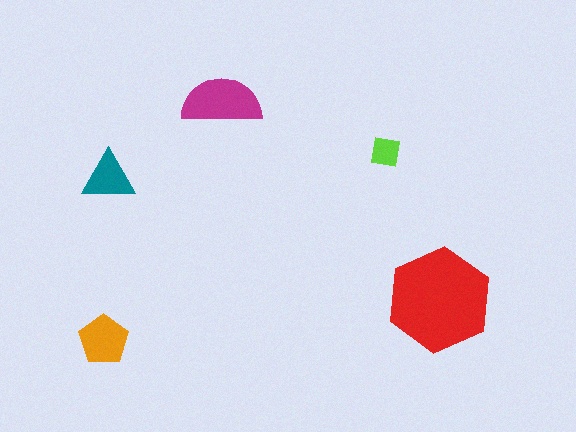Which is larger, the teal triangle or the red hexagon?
The red hexagon.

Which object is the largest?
The red hexagon.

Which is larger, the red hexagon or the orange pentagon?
The red hexagon.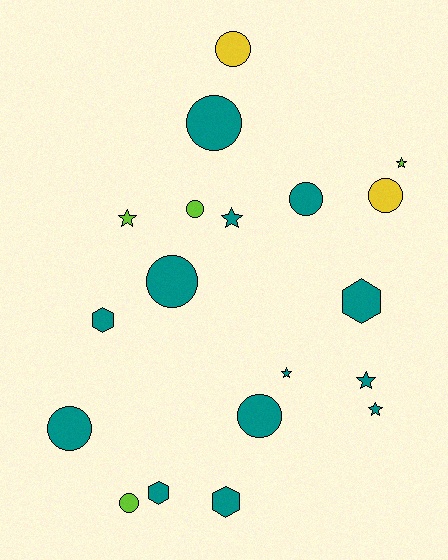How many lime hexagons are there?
There are no lime hexagons.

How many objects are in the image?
There are 19 objects.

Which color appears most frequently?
Teal, with 13 objects.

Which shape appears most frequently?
Circle, with 9 objects.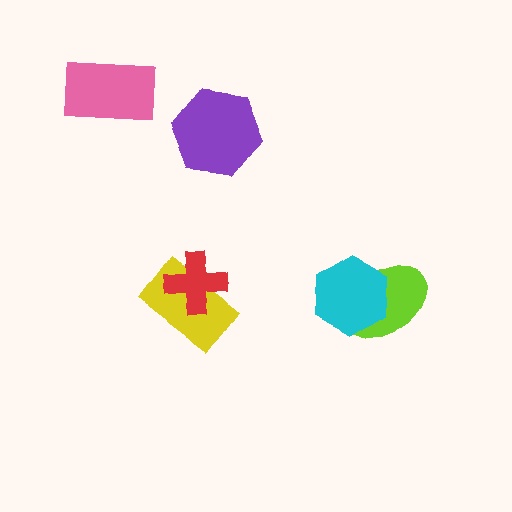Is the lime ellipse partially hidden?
Yes, it is partially covered by another shape.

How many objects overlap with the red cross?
1 object overlaps with the red cross.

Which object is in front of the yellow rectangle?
The red cross is in front of the yellow rectangle.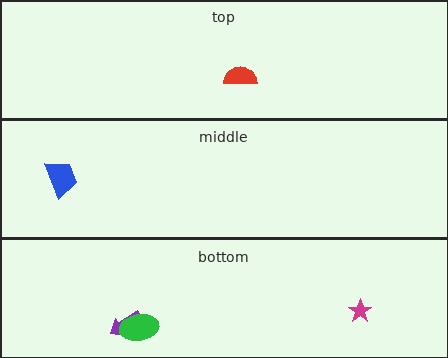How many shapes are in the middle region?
1.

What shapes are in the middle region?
The blue trapezoid.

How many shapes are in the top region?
1.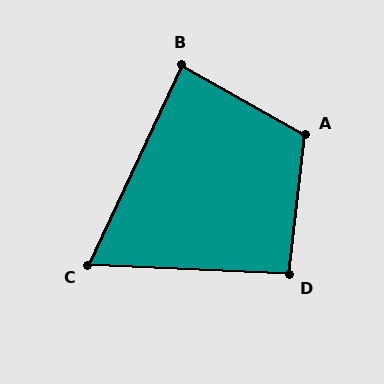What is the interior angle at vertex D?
Approximately 94 degrees (approximately right).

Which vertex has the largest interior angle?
A, at approximately 112 degrees.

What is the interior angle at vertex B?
Approximately 86 degrees (approximately right).